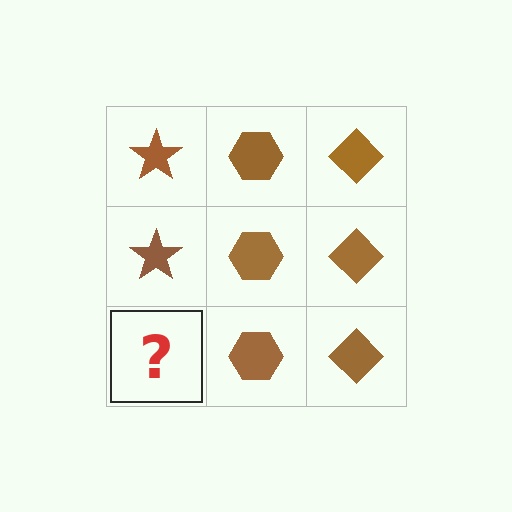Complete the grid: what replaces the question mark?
The question mark should be replaced with a brown star.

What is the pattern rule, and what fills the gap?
The rule is that each column has a consistent shape. The gap should be filled with a brown star.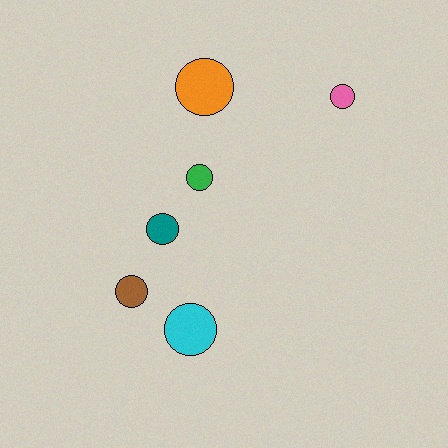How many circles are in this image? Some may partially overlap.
There are 6 circles.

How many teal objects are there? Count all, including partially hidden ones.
There is 1 teal object.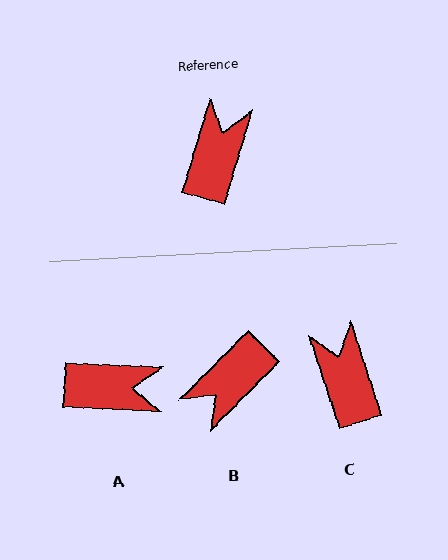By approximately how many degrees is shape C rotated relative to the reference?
Approximately 34 degrees counter-clockwise.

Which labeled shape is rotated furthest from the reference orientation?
B, about 151 degrees away.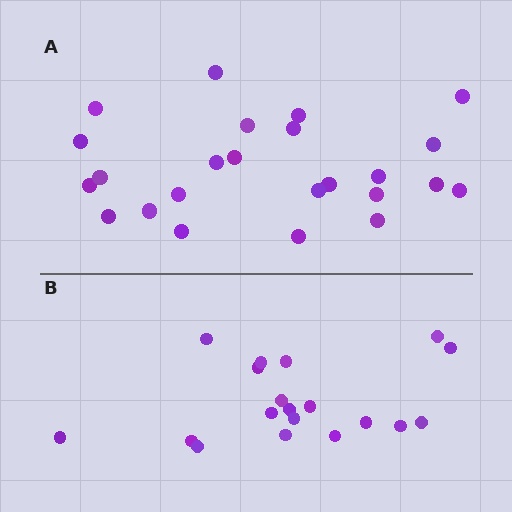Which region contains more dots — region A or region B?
Region A (the top region) has more dots.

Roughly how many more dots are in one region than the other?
Region A has about 5 more dots than region B.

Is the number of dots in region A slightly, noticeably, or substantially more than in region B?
Region A has noticeably more, but not dramatically so. The ratio is roughly 1.3 to 1.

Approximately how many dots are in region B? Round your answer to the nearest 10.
About 20 dots. (The exact count is 19, which rounds to 20.)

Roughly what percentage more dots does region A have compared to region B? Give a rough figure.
About 25% more.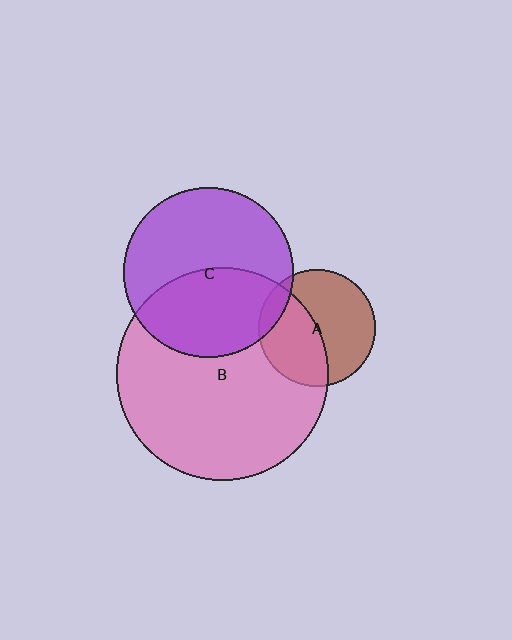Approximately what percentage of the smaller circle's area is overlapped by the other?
Approximately 45%.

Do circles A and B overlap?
Yes.